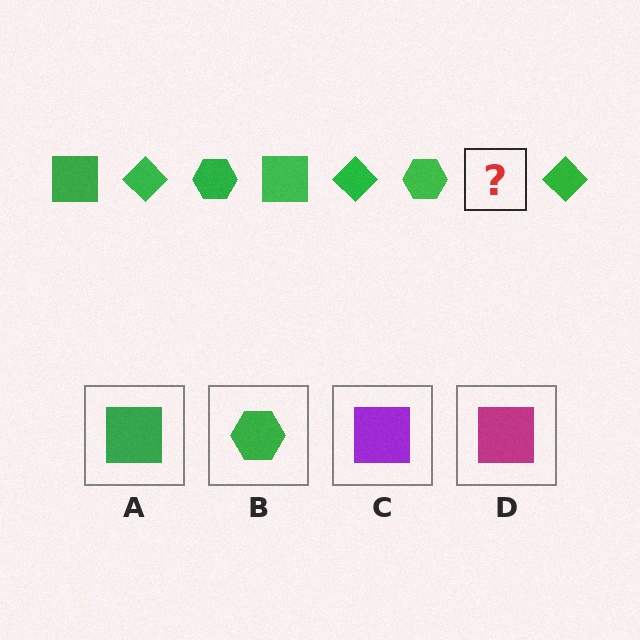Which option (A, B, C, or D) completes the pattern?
A.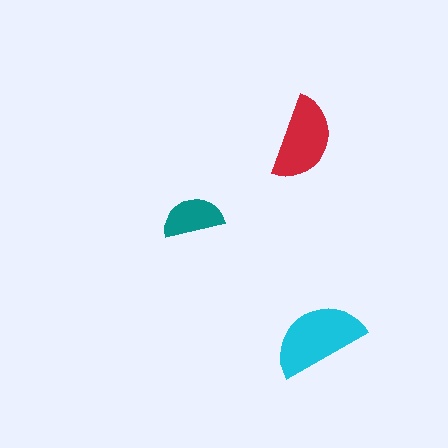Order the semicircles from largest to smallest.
the cyan one, the red one, the teal one.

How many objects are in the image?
There are 3 objects in the image.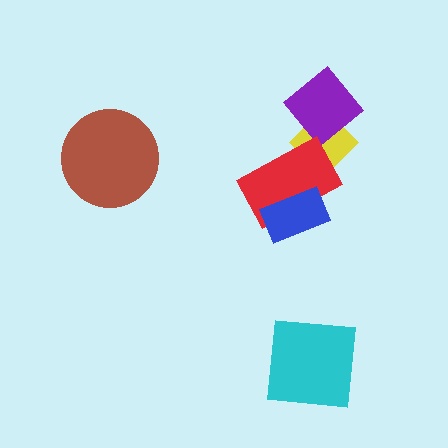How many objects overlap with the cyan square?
0 objects overlap with the cyan square.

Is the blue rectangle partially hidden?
No, no other shape covers it.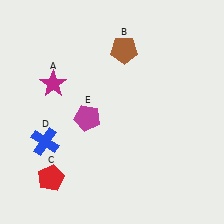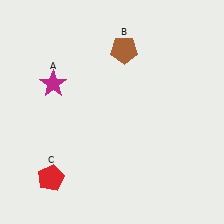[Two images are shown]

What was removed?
The magenta pentagon (E), the blue cross (D) were removed in Image 2.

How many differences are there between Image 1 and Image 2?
There are 2 differences between the two images.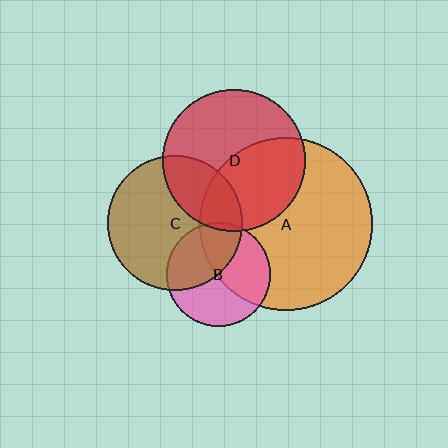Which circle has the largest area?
Circle A (orange).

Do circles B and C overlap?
Yes.